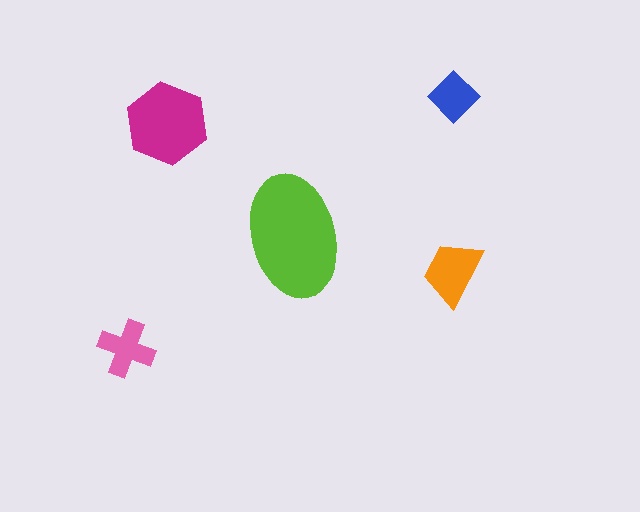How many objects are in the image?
There are 5 objects in the image.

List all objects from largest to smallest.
The lime ellipse, the magenta hexagon, the orange trapezoid, the pink cross, the blue diamond.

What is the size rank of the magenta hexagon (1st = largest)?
2nd.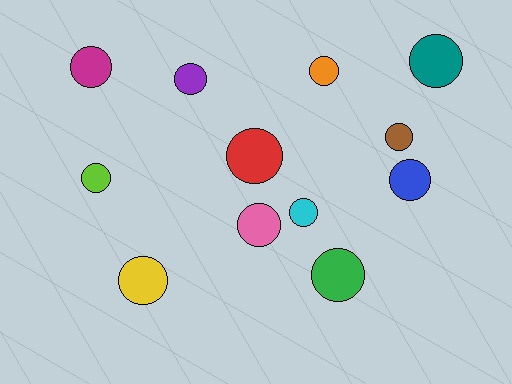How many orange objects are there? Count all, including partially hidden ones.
There is 1 orange object.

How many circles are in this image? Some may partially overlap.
There are 12 circles.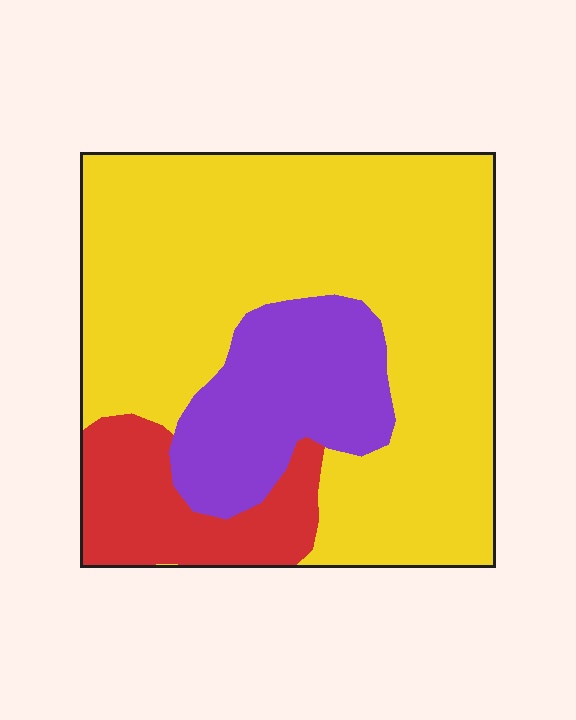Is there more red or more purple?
Purple.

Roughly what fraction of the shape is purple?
Purple covers about 20% of the shape.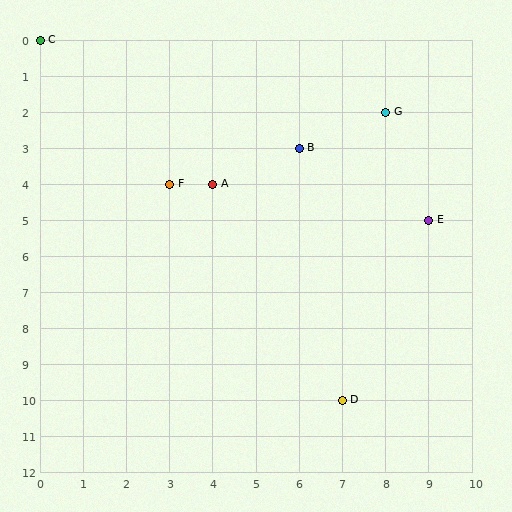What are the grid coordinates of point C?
Point C is at grid coordinates (0, 0).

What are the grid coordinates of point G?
Point G is at grid coordinates (8, 2).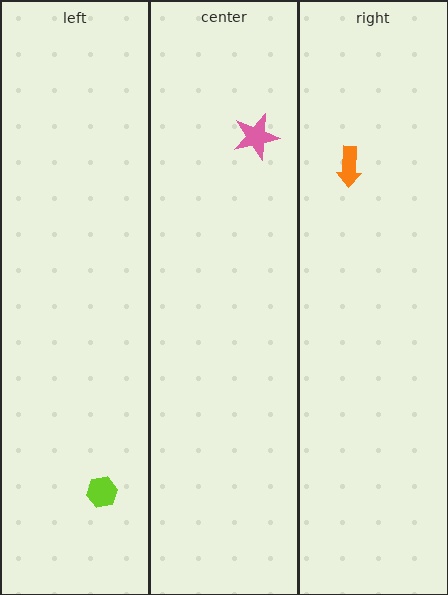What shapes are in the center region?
The pink star.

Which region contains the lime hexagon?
The left region.